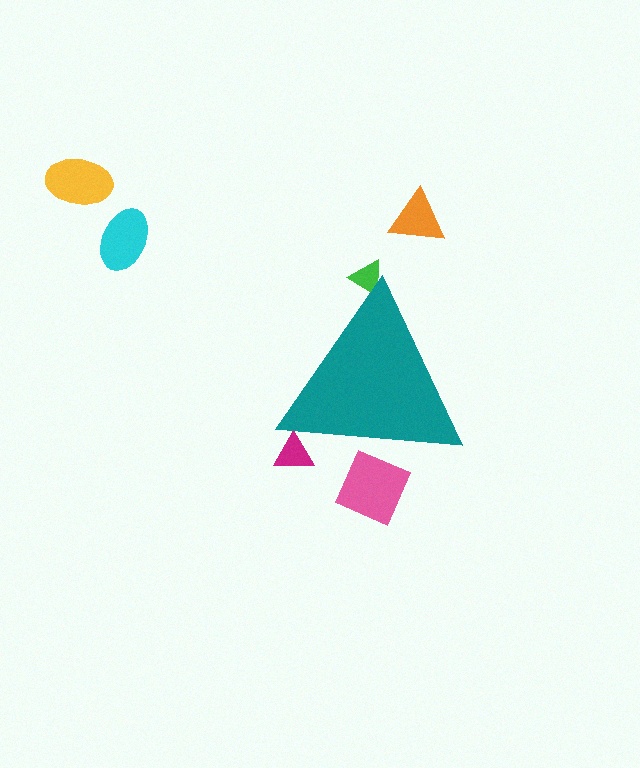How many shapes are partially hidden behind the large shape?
3 shapes are partially hidden.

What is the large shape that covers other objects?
A teal triangle.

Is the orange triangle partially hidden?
No, the orange triangle is fully visible.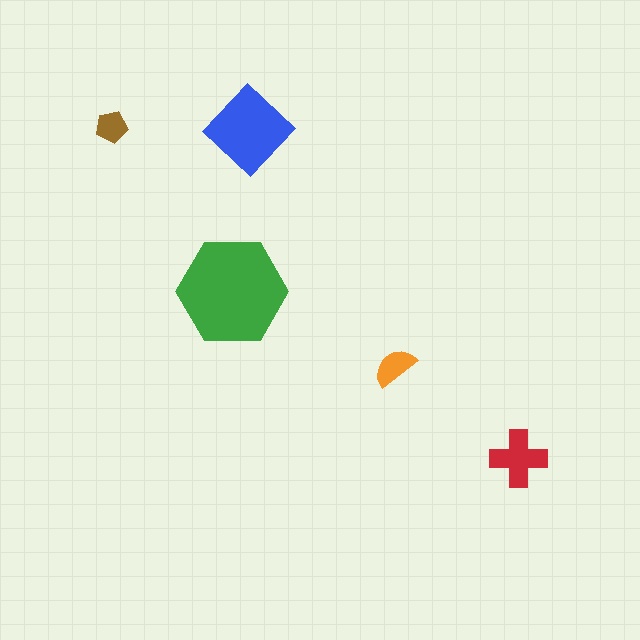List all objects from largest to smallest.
The green hexagon, the blue diamond, the red cross, the orange semicircle, the brown pentagon.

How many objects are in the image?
There are 5 objects in the image.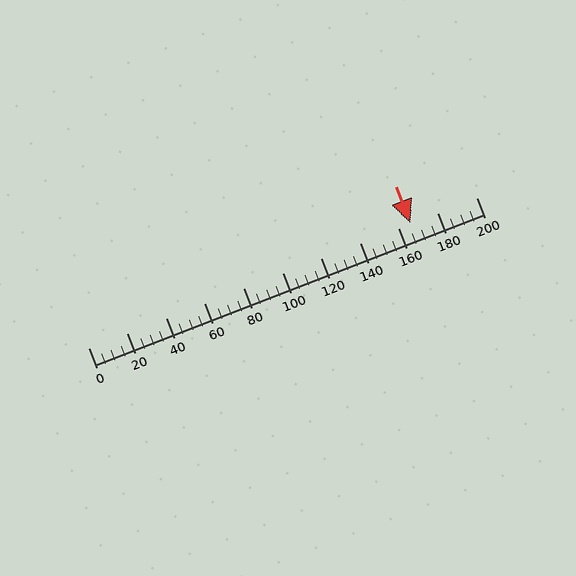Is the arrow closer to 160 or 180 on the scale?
The arrow is closer to 160.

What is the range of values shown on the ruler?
The ruler shows values from 0 to 200.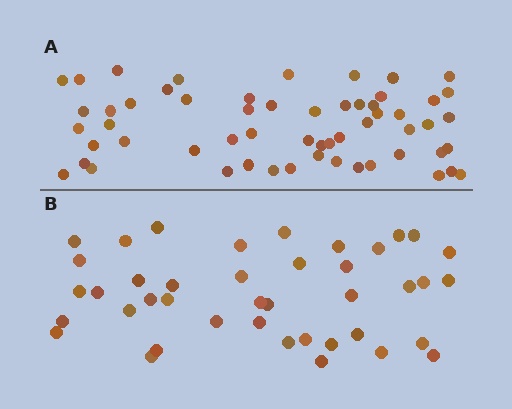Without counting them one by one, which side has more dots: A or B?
Region A (the top region) has more dots.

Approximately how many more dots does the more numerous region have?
Region A has approximately 15 more dots than region B.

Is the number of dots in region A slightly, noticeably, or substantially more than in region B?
Region A has noticeably more, but not dramatically so. The ratio is roughly 1.4 to 1.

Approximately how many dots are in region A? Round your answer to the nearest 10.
About 60 dots. (The exact count is 57, which rounds to 60.)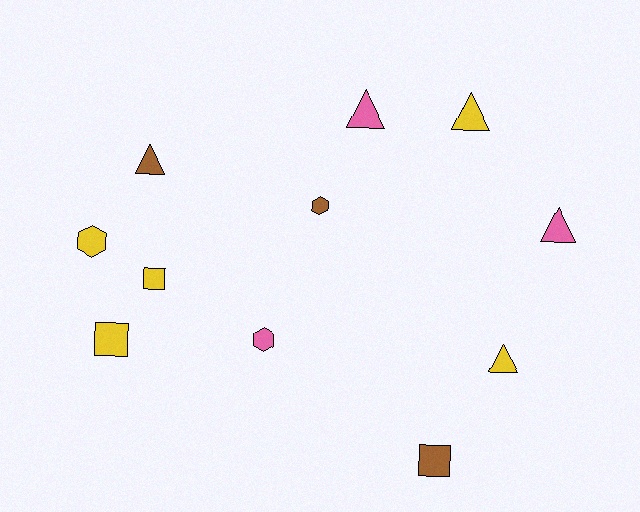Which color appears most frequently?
Yellow, with 5 objects.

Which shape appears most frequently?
Triangle, with 5 objects.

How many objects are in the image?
There are 11 objects.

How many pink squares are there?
There are no pink squares.